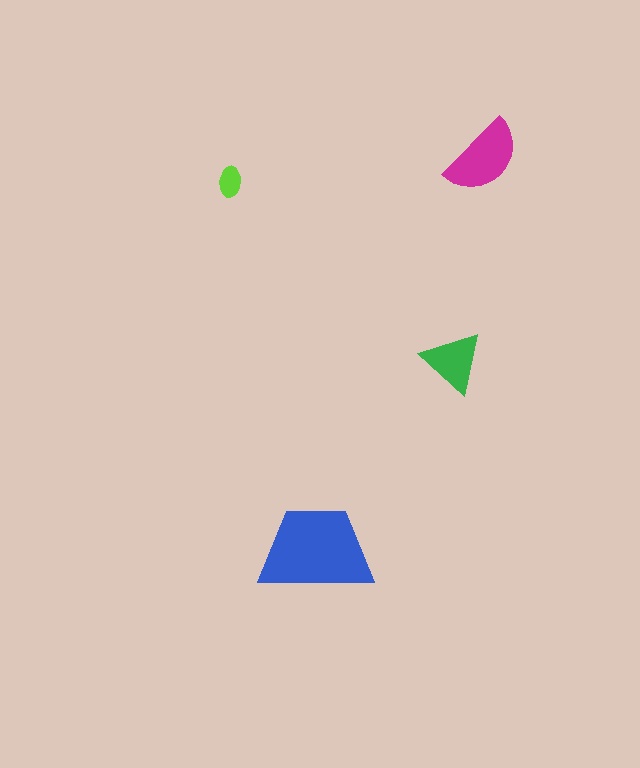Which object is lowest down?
The blue trapezoid is bottommost.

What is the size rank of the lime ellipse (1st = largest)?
4th.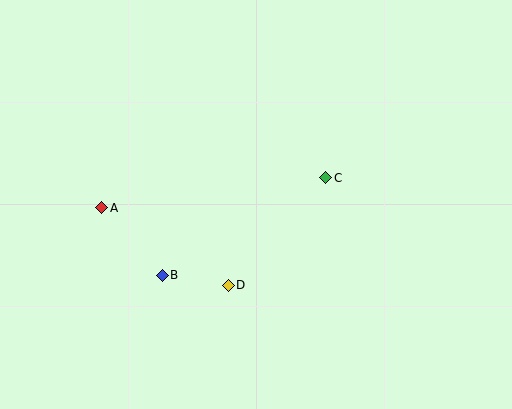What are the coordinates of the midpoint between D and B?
The midpoint between D and B is at (195, 280).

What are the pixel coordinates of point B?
Point B is at (162, 275).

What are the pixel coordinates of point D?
Point D is at (228, 285).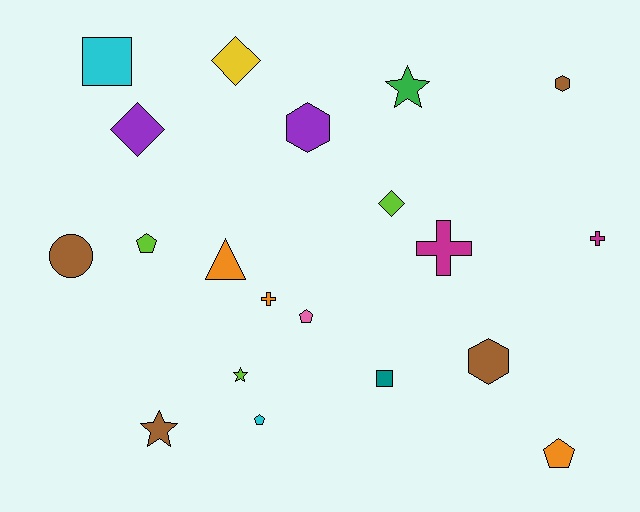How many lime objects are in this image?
There are 3 lime objects.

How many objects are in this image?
There are 20 objects.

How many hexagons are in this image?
There are 3 hexagons.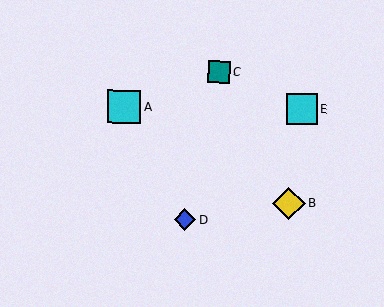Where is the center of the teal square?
The center of the teal square is at (219, 72).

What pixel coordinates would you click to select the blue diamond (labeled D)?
Click at (185, 220) to select the blue diamond D.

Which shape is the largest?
The cyan square (labeled A) is the largest.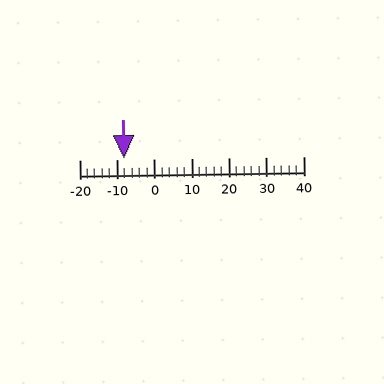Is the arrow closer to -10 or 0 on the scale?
The arrow is closer to -10.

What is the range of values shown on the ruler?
The ruler shows values from -20 to 40.